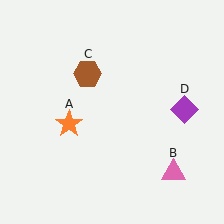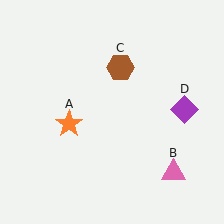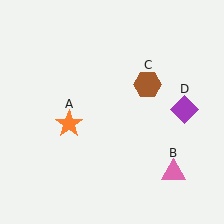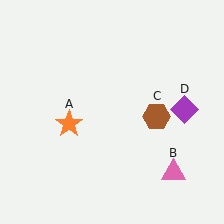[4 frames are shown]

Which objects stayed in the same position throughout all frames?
Orange star (object A) and pink triangle (object B) and purple diamond (object D) remained stationary.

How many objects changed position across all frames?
1 object changed position: brown hexagon (object C).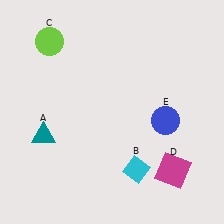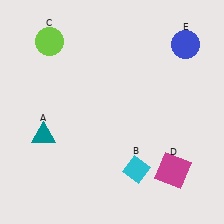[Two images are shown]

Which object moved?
The blue circle (E) moved up.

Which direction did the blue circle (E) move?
The blue circle (E) moved up.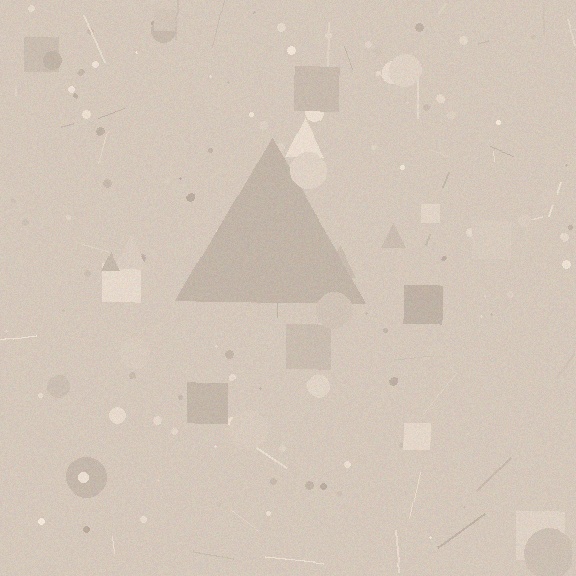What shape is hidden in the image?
A triangle is hidden in the image.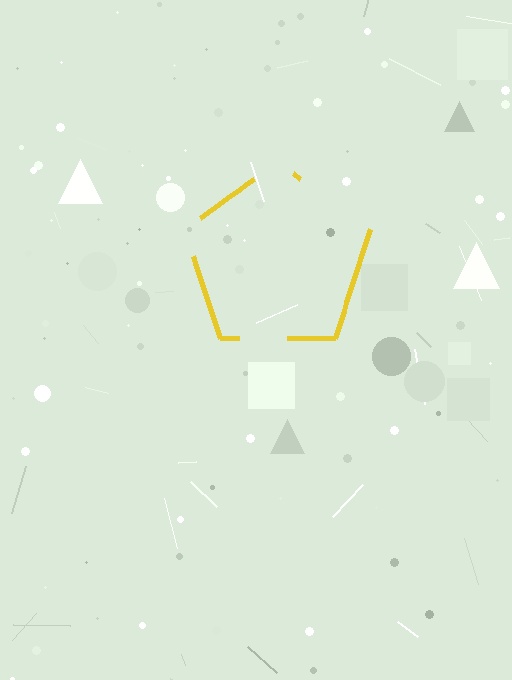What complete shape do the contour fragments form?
The contour fragments form a pentagon.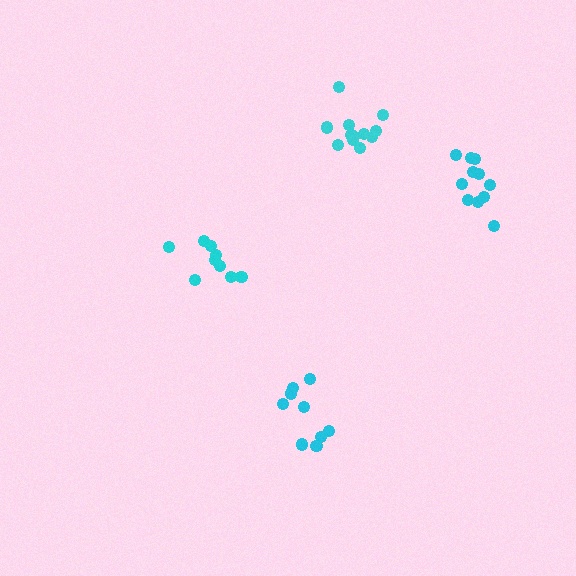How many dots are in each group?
Group 1: 12 dots, Group 2: 9 dots, Group 3: 9 dots, Group 4: 11 dots (41 total).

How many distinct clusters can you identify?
There are 4 distinct clusters.